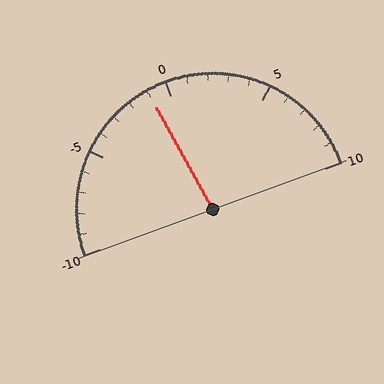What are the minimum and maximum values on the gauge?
The gauge ranges from -10 to 10.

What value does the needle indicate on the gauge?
The needle indicates approximately -1.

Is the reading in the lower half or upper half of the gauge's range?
The reading is in the lower half of the range (-10 to 10).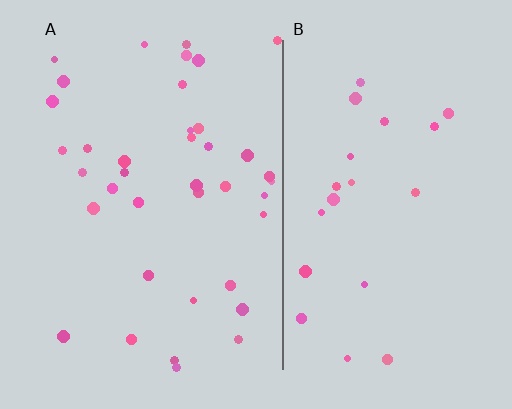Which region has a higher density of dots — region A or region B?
A (the left).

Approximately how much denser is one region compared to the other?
Approximately 1.8× — region A over region B.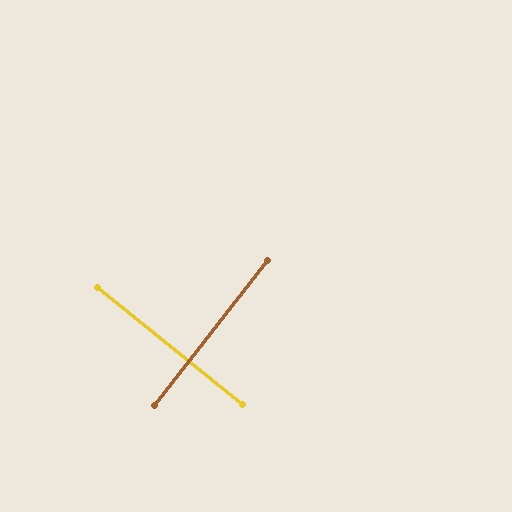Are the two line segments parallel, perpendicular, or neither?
Perpendicular — they meet at approximately 89°.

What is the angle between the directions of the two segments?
Approximately 89 degrees.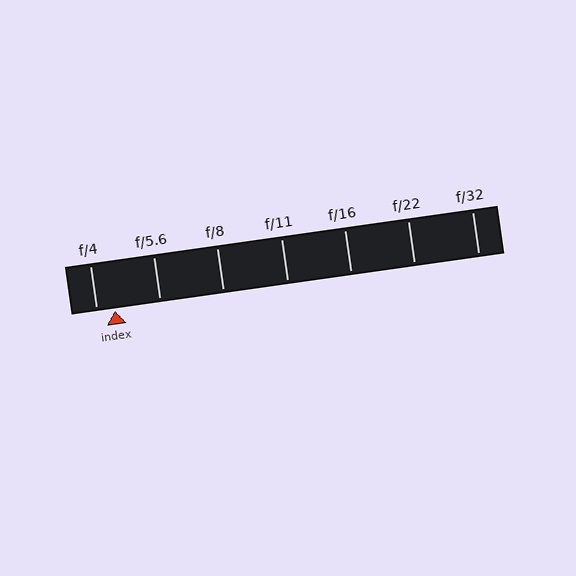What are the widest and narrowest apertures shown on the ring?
The widest aperture shown is f/4 and the narrowest is f/32.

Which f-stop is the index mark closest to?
The index mark is closest to f/4.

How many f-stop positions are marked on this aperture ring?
There are 7 f-stop positions marked.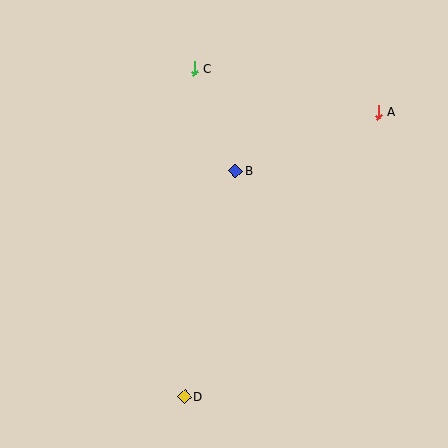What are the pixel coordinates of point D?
Point D is at (184, 397).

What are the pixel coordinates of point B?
Point B is at (236, 171).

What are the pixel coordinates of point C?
Point C is at (194, 68).